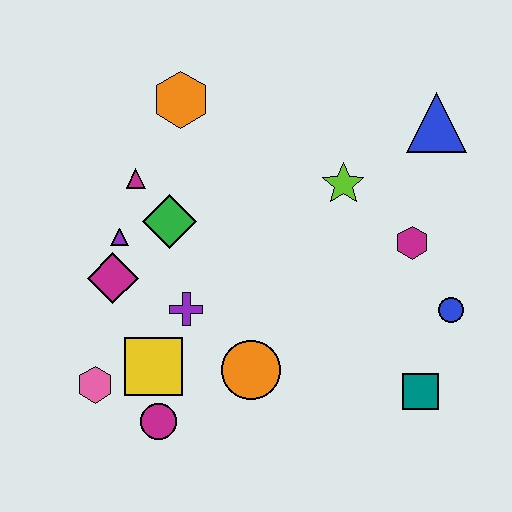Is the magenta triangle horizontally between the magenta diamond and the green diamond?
Yes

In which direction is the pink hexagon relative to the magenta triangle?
The pink hexagon is below the magenta triangle.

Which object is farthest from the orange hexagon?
The teal square is farthest from the orange hexagon.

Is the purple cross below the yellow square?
No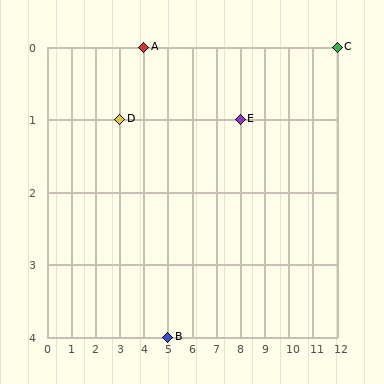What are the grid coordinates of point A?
Point A is at grid coordinates (4, 0).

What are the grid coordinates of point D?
Point D is at grid coordinates (3, 1).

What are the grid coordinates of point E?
Point E is at grid coordinates (8, 1).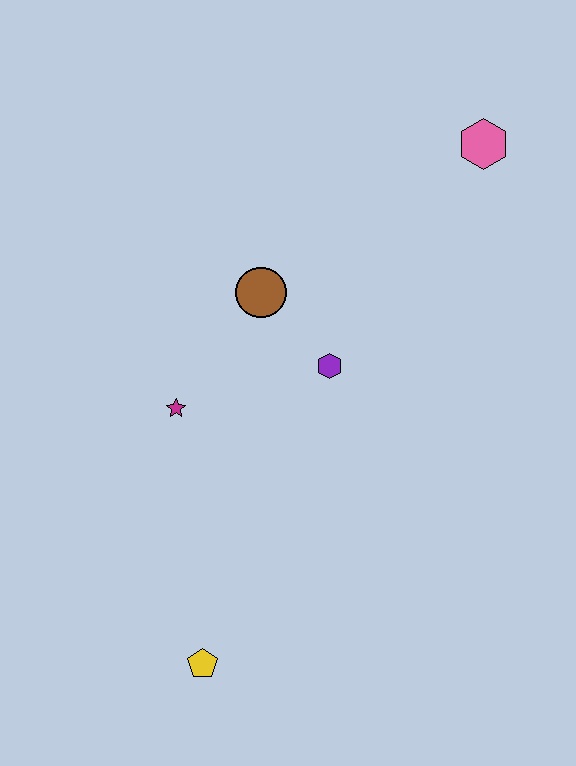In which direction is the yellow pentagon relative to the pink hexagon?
The yellow pentagon is below the pink hexagon.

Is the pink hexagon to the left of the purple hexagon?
No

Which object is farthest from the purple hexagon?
The yellow pentagon is farthest from the purple hexagon.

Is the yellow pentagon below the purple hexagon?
Yes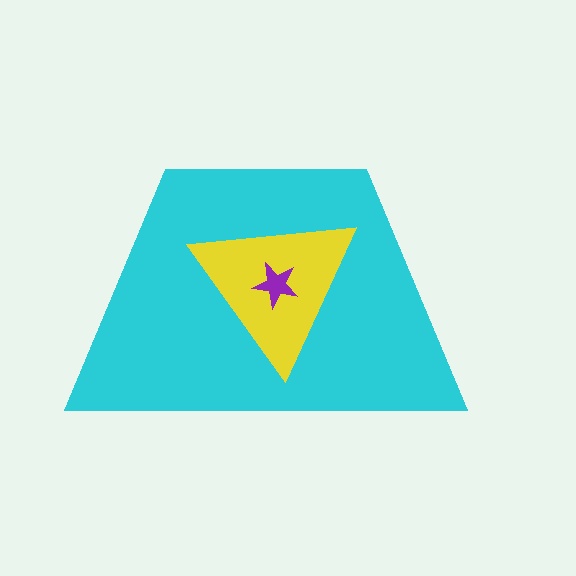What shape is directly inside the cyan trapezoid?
The yellow triangle.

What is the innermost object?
The purple star.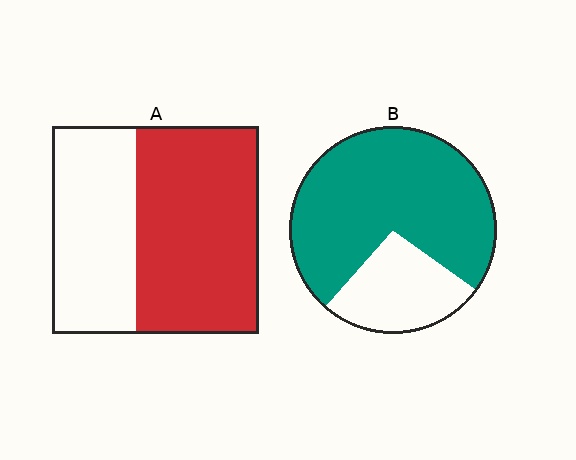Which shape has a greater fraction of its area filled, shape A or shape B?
Shape B.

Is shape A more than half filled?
Yes.